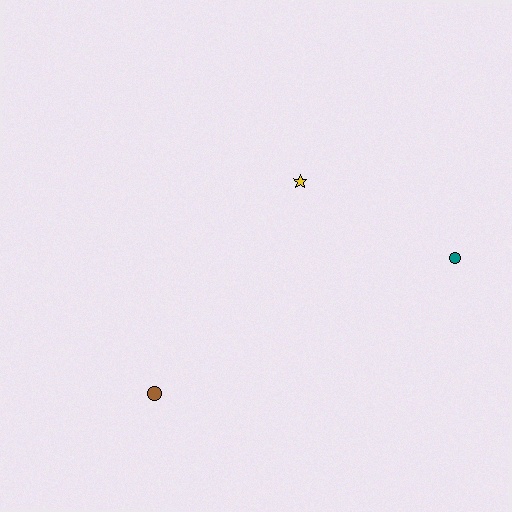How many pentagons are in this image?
There are no pentagons.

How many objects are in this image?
There are 3 objects.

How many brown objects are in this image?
There is 1 brown object.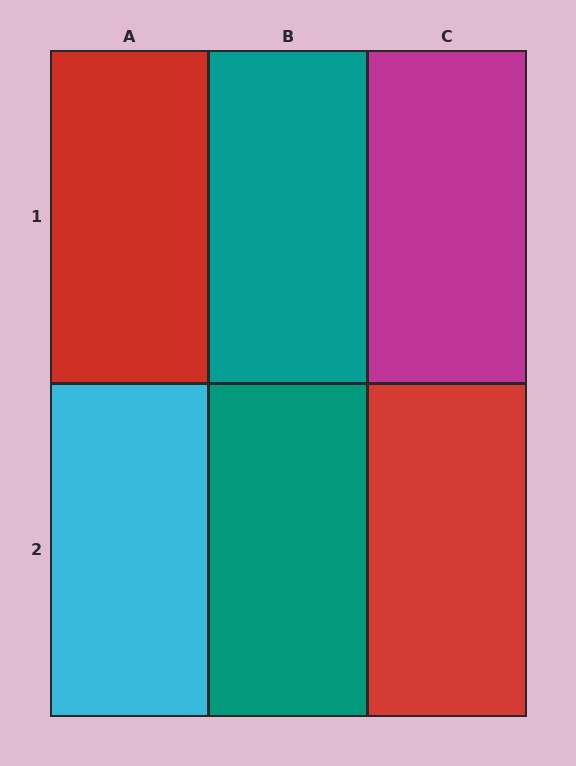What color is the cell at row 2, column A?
Cyan.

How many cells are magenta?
1 cell is magenta.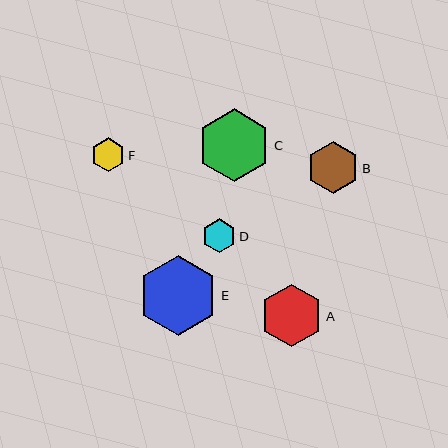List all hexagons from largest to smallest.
From largest to smallest: E, C, A, B, F, D.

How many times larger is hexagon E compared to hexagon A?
Hexagon E is approximately 1.3 times the size of hexagon A.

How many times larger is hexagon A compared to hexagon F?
Hexagon A is approximately 1.8 times the size of hexagon F.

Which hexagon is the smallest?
Hexagon D is the smallest with a size of approximately 34 pixels.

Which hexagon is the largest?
Hexagon E is the largest with a size of approximately 79 pixels.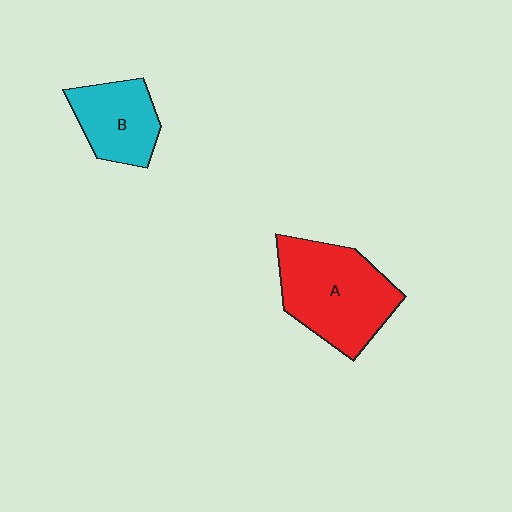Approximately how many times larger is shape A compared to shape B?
Approximately 1.7 times.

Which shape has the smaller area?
Shape B (cyan).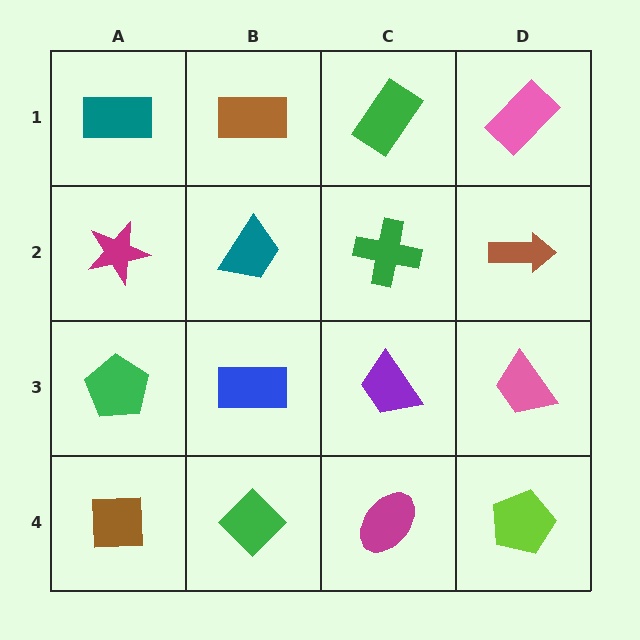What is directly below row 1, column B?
A teal trapezoid.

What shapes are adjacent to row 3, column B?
A teal trapezoid (row 2, column B), a green diamond (row 4, column B), a green pentagon (row 3, column A), a purple trapezoid (row 3, column C).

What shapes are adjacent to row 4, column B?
A blue rectangle (row 3, column B), a brown square (row 4, column A), a magenta ellipse (row 4, column C).